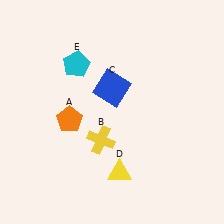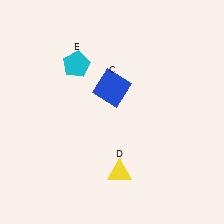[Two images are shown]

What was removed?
The orange pentagon (A), the yellow cross (B) were removed in Image 2.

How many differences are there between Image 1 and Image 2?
There are 2 differences between the two images.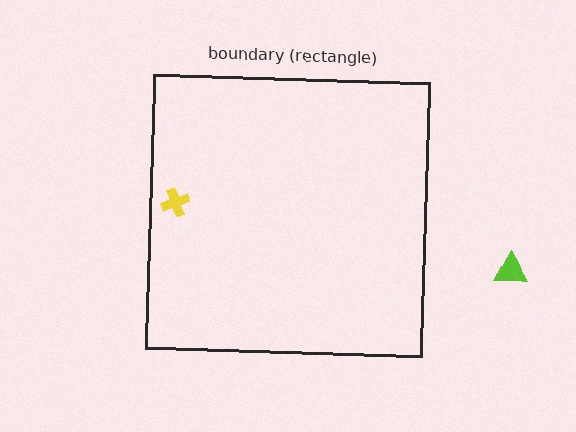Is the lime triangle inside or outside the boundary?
Outside.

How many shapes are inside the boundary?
1 inside, 1 outside.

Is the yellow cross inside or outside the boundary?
Inside.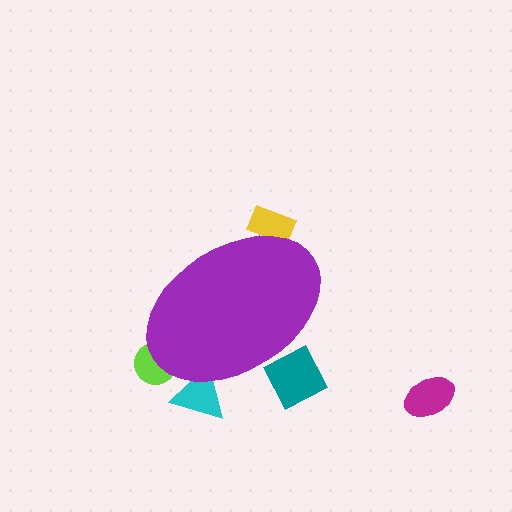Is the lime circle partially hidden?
Yes, the lime circle is partially hidden behind the purple ellipse.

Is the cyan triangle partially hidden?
Yes, the cyan triangle is partially hidden behind the purple ellipse.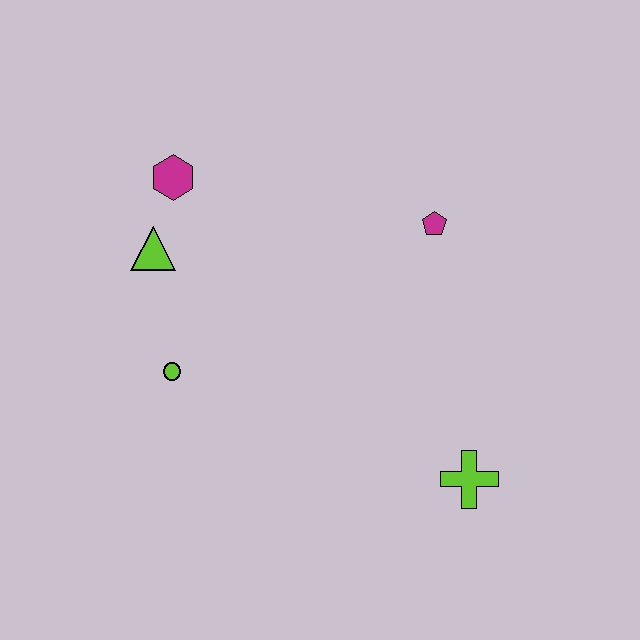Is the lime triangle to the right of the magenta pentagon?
No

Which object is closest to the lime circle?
The lime triangle is closest to the lime circle.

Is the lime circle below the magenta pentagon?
Yes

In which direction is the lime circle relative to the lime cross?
The lime circle is to the left of the lime cross.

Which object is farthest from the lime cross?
The magenta hexagon is farthest from the lime cross.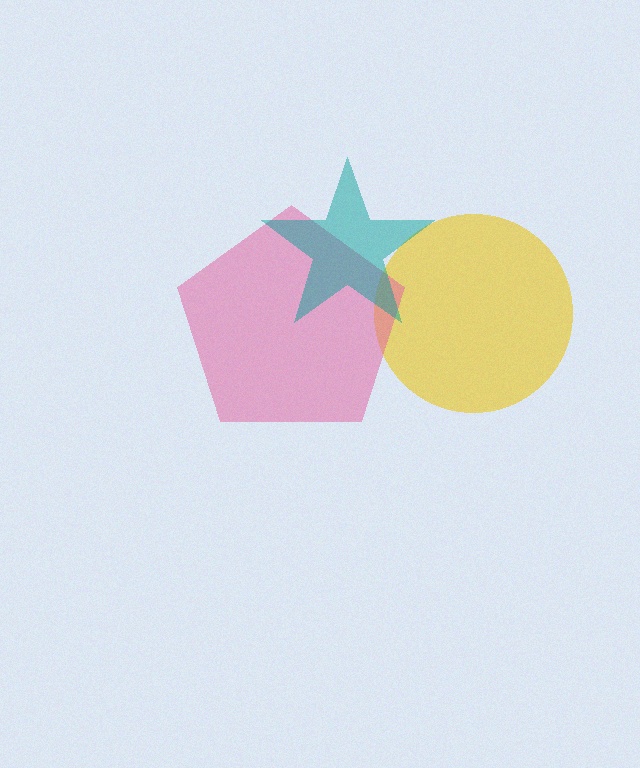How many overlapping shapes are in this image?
There are 3 overlapping shapes in the image.